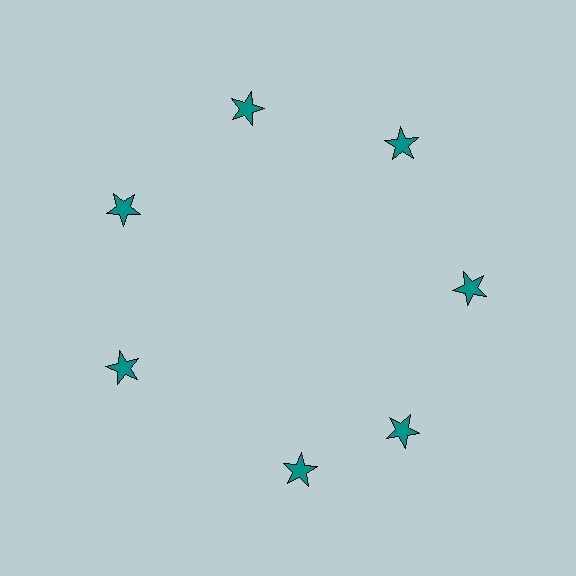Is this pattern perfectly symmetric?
No. The 7 teal stars are arranged in a ring, but one element near the 6 o'clock position is rotated out of alignment along the ring, breaking the 7-fold rotational symmetry.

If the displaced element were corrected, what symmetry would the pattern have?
It would have 7-fold rotational symmetry — the pattern would map onto itself every 51 degrees.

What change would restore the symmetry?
The symmetry would be restored by rotating it back into even spacing with its neighbors so that all 7 stars sit at equal angles and equal distance from the center.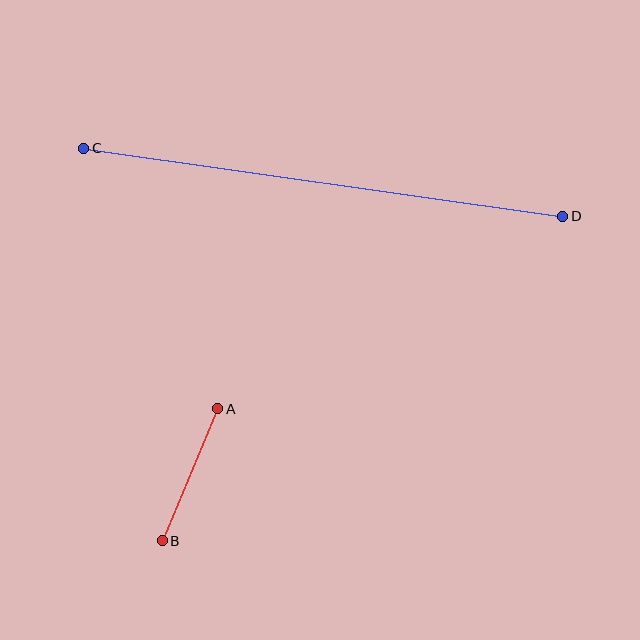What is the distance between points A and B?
The distance is approximately 144 pixels.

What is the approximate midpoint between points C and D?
The midpoint is at approximately (323, 182) pixels.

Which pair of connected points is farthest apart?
Points C and D are farthest apart.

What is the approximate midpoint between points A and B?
The midpoint is at approximately (190, 475) pixels.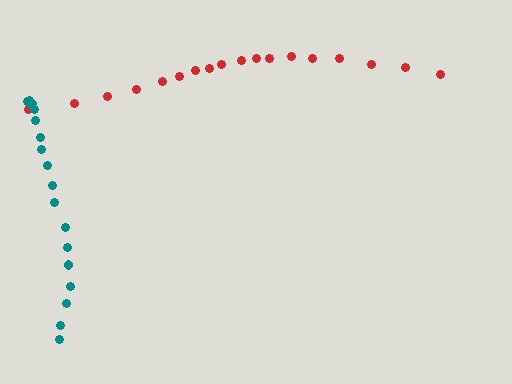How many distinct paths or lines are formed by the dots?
There are 2 distinct paths.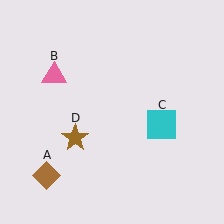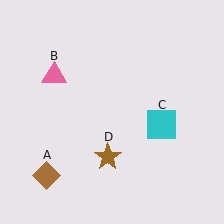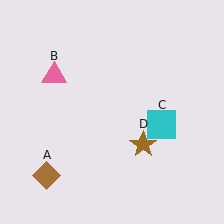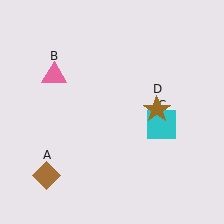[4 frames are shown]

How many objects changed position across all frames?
1 object changed position: brown star (object D).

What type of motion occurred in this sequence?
The brown star (object D) rotated counterclockwise around the center of the scene.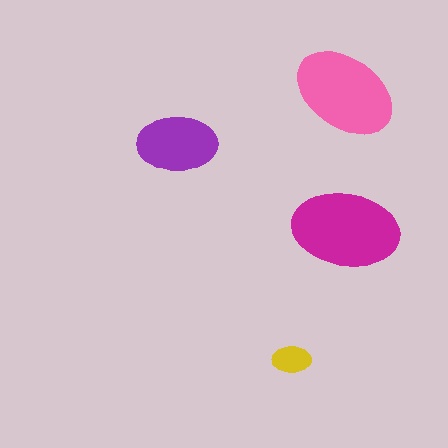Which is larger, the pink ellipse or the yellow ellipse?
The pink one.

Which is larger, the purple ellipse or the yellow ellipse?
The purple one.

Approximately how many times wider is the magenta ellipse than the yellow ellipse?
About 3 times wider.